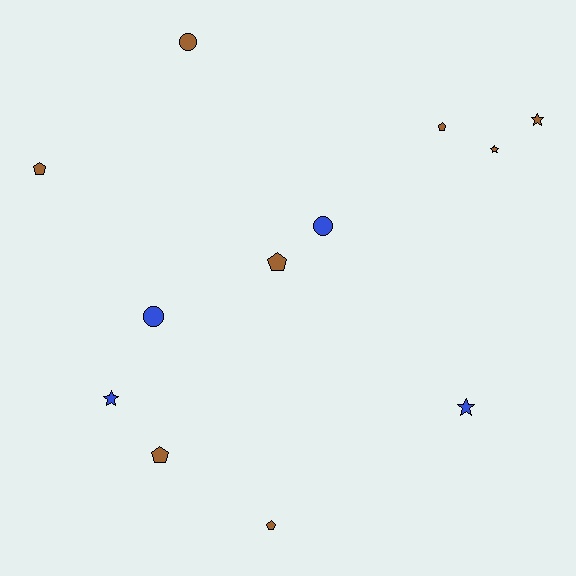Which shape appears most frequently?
Pentagon, with 5 objects.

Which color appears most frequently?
Brown, with 8 objects.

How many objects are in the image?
There are 12 objects.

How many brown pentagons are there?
There are 5 brown pentagons.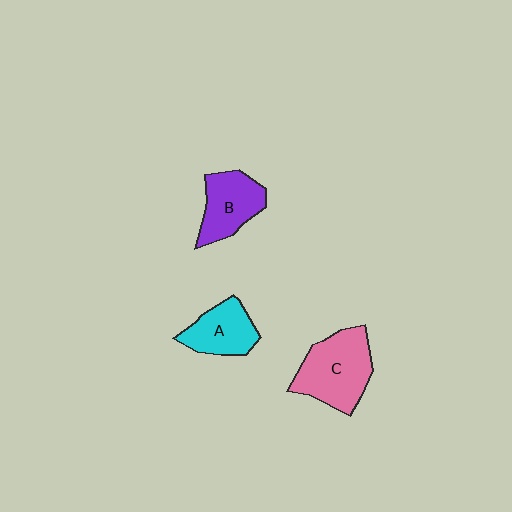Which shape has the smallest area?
Shape A (cyan).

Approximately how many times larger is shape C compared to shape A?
Approximately 1.5 times.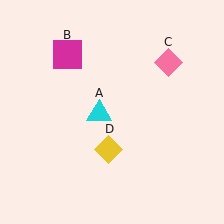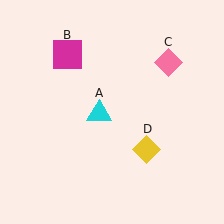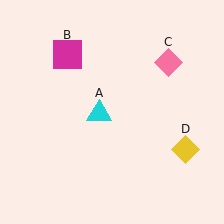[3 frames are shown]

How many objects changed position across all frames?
1 object changed position: yellow diamond (object D).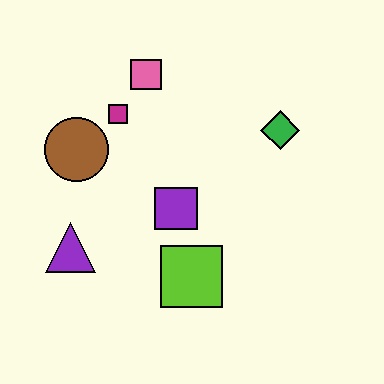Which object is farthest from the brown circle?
The green diamond is farthest from the brown circle.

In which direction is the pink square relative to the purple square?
The pink square is above the purple square.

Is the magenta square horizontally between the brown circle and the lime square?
Yes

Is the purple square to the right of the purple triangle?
Yes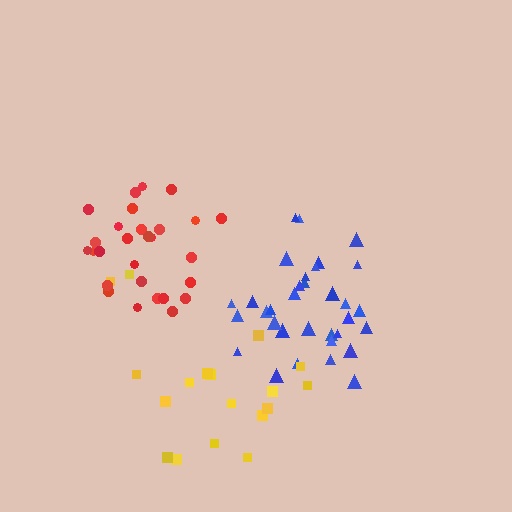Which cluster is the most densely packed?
Red.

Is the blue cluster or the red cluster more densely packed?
Red.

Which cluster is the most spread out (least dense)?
Yellow.